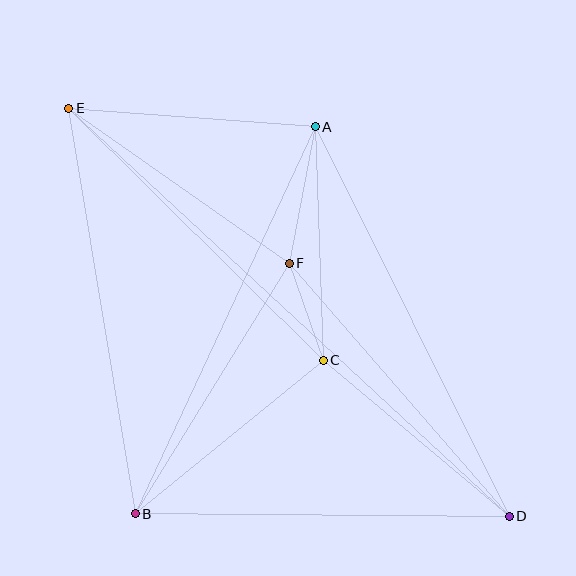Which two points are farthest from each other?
Points D and E are farthest from each other.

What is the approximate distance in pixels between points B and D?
The distance between B and D is approximately 374 pixels.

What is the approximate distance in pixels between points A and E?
The distance between A and E is approximately 247 pixels.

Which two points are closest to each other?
Points C and F are closest to each other.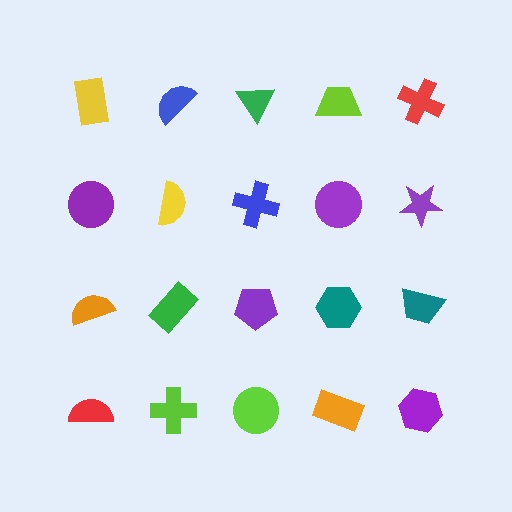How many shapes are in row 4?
5 shapes.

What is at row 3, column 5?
A teal trapezoid.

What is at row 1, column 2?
A blue semicircle.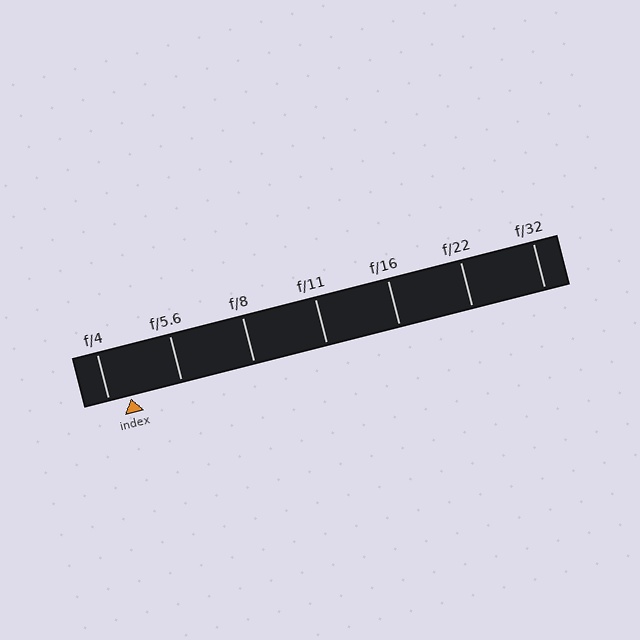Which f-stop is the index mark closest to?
The index mark is closest to f/4.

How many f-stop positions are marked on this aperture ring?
There are 7 f-stop positions marked.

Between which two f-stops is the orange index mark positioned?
The index mark is between f/4 and f/5.6.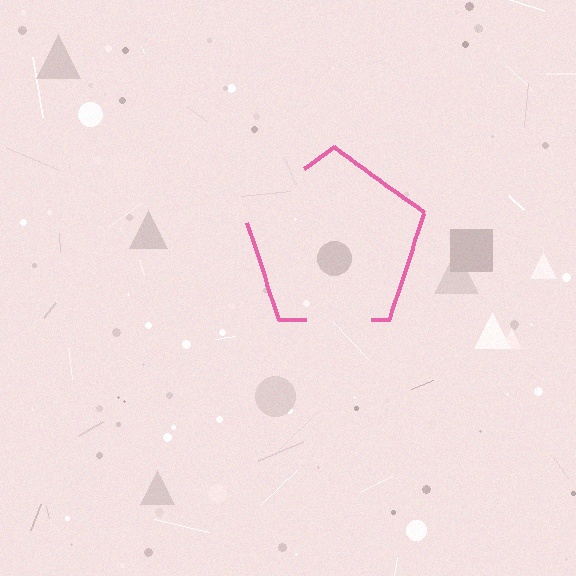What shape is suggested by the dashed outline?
The dashed outline suggests a pentagon.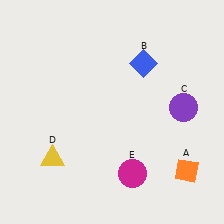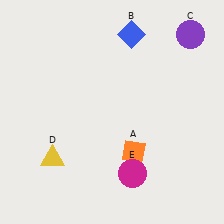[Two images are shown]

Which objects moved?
The objects that moved are: the orange diamond (A), the blue diamond (B), the purple circle (C).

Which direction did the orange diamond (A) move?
The orange diamond (A) moved left.